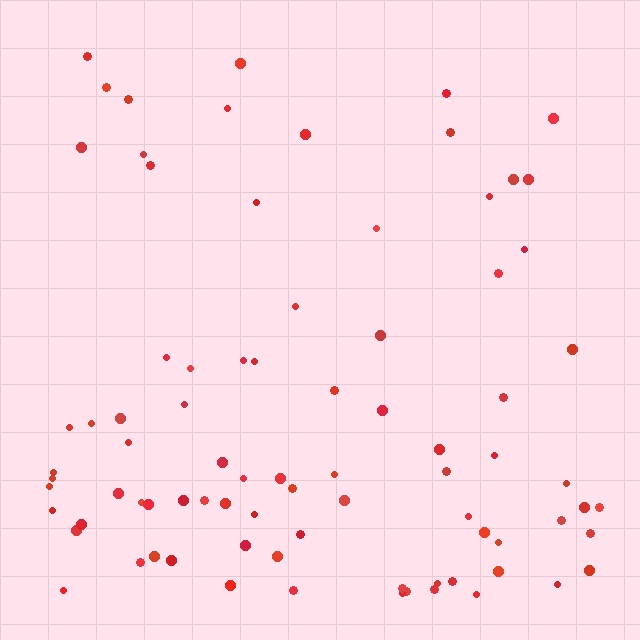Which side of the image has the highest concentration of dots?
The bottom.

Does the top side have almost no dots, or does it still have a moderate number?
Still a moderate number, just noticeably fewer than the bottom.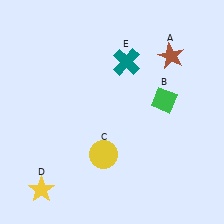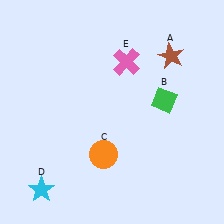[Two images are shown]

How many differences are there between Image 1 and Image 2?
There are 3 differences between the two images.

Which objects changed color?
C changed from yellow to orange. D changed from yellow to cyan. E changed from teal to pink.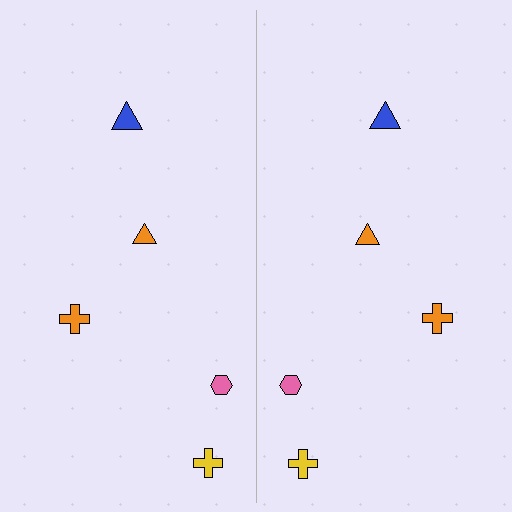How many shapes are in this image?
There are 10 shapes in this image.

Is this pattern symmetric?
Yes, this pattern has bilateral (reflection) symmetry.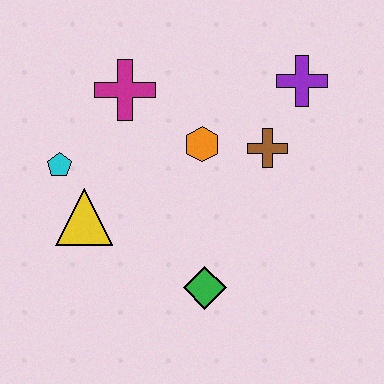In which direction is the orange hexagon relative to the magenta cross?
The orange hexagon is to the right of the magenta cross.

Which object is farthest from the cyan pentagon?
The purple cross is farthest from the cyan pentagon.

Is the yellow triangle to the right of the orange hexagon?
No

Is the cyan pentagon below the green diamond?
No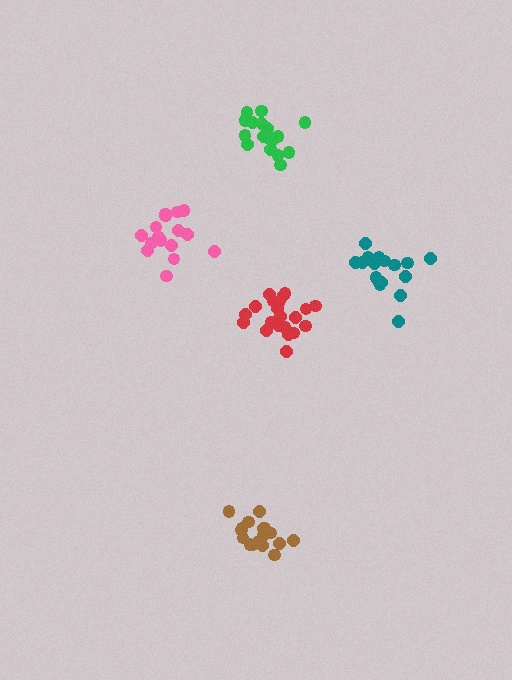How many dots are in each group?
Group 1: 20 dots, Group 2: 16 dots, Group 3: 18 dots, Group 4: 17 dots, Group 5: 21 dots (92 total).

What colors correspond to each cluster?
The clusters are colored: green, pink, teal, brown, red.